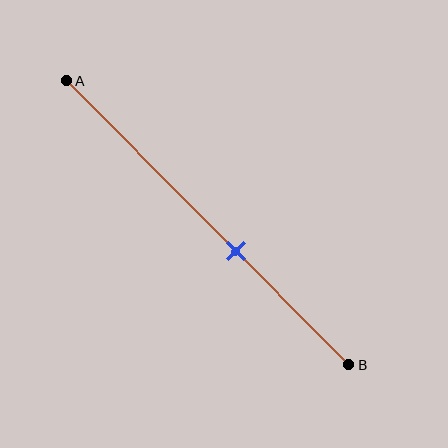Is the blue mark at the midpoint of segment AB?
No, the mark is at about 60% from A, not at the 50% midpoint.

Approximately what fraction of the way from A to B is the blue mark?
The blue mark is approximately 60% of the way from A to B.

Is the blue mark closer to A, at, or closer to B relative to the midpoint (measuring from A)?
The blue mark is closer to point B than the midpoint of segment AB.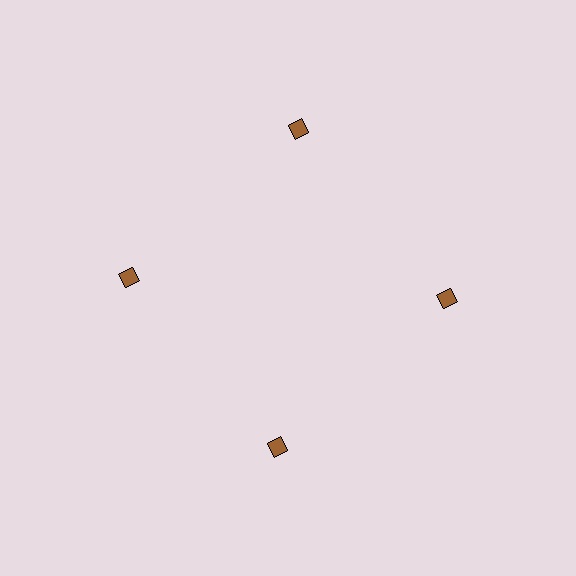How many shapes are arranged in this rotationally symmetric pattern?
There are 4 shapes, arranged in 4 groups of 1.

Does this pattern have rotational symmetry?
Yes, this pattern has 4-fold rotational symmetry. It looks the same after rotating 90 degrees around the center.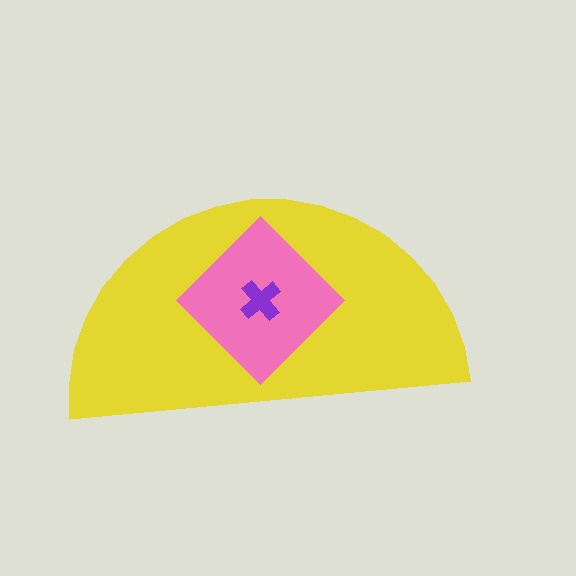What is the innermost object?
The purple cross.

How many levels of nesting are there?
3.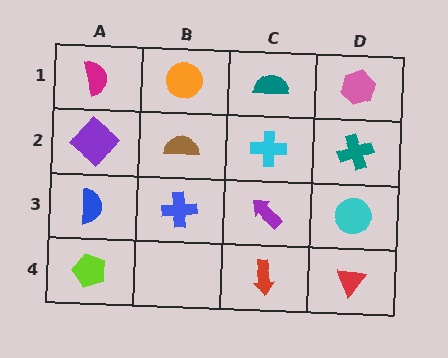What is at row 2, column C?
A cyan cross.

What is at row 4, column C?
A red arrow.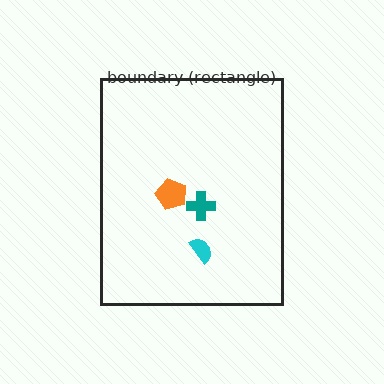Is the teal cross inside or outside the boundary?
Inside.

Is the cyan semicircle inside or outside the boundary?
Inside.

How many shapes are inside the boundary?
3 inside, 0 outside.